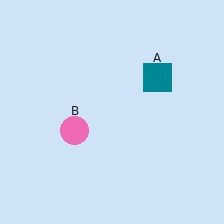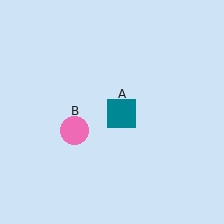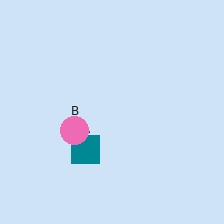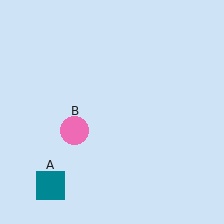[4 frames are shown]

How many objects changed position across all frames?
1 object changed position: teal square (object A).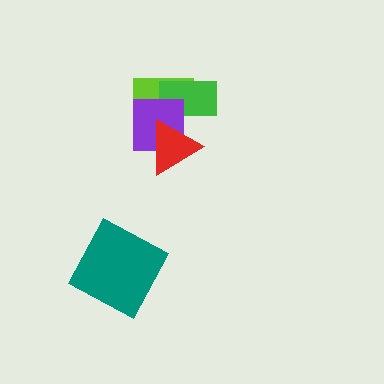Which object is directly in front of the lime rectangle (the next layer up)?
The green rectangle is directly in front of the lime rectangle.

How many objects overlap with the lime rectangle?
3 objects overlap with the lime rectangle.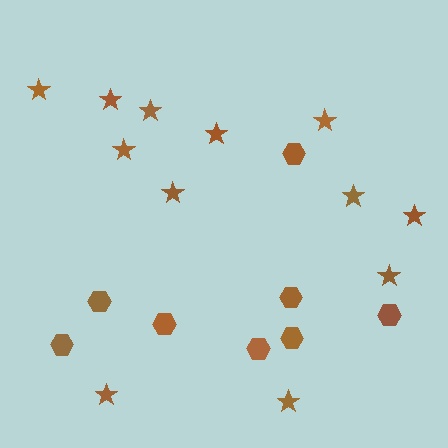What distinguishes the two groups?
There are 2 groups: one group of hexagons (8) and one group of stars (12).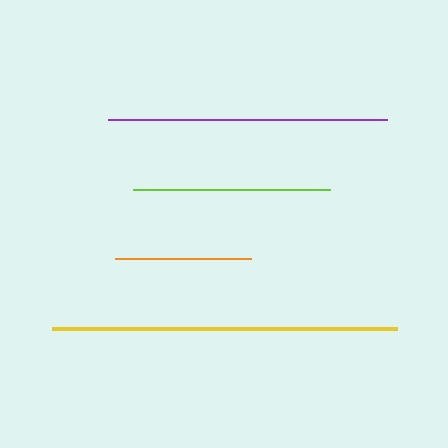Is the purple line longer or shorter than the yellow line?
The yellow line is longer than the purple line.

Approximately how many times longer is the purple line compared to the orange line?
The purple line is approximately 2.1 times the length of the orange line.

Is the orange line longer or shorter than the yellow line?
The yellow line is longer than the orange line.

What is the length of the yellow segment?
The yellow segment is approximately 345 pixels long.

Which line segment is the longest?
The yellow line is the longest at approximately 345 pixels.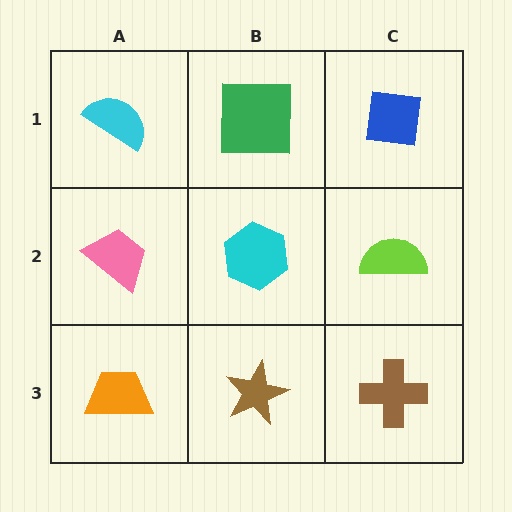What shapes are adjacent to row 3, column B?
A cyan hexagon (row 2, column B), an orange trapezoid (row 3, column A), a brown cross (row 3, column C).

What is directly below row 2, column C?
A brown cross.